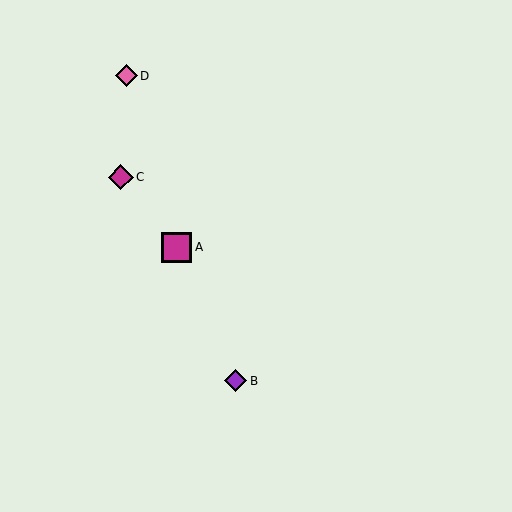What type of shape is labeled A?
Shape A is a magenta square.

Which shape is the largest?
The magenta square (labeled A) is the largest.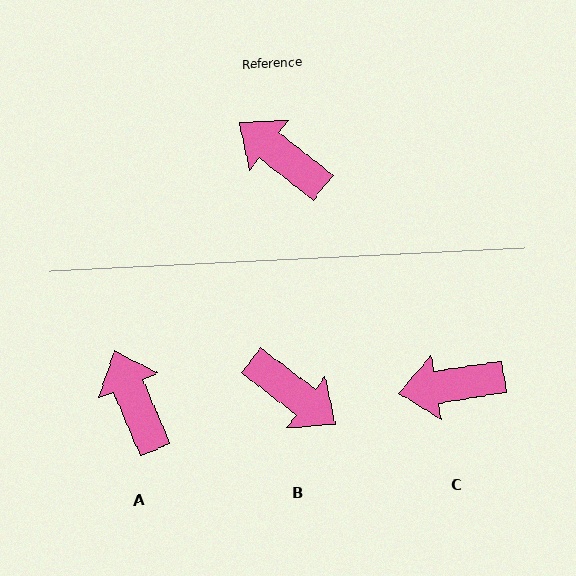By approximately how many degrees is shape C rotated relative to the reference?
Approximately 47 degrees counter-clockwise.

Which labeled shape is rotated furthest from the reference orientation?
B, about 179 degrees away.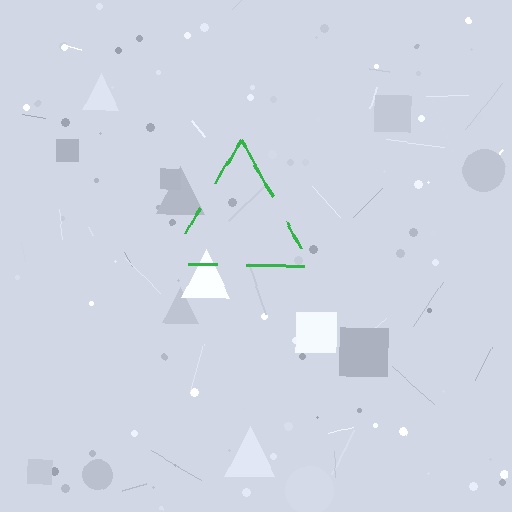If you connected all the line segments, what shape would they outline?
They would outline a triangle.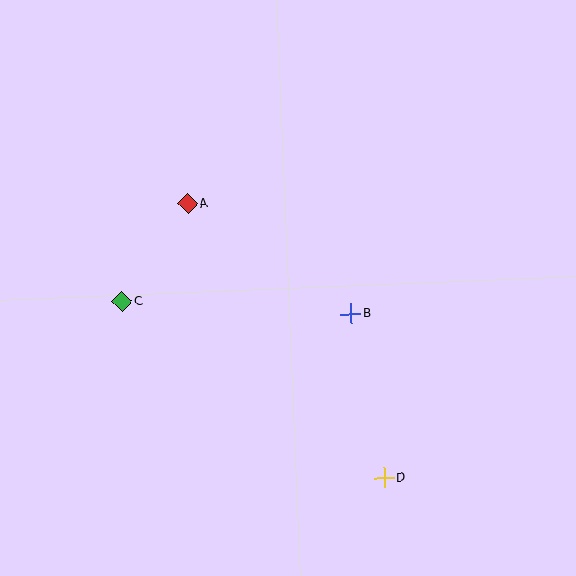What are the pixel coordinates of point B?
Point B is at (351, 313).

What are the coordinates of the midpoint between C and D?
The midpoint between C and D is at (253, 390).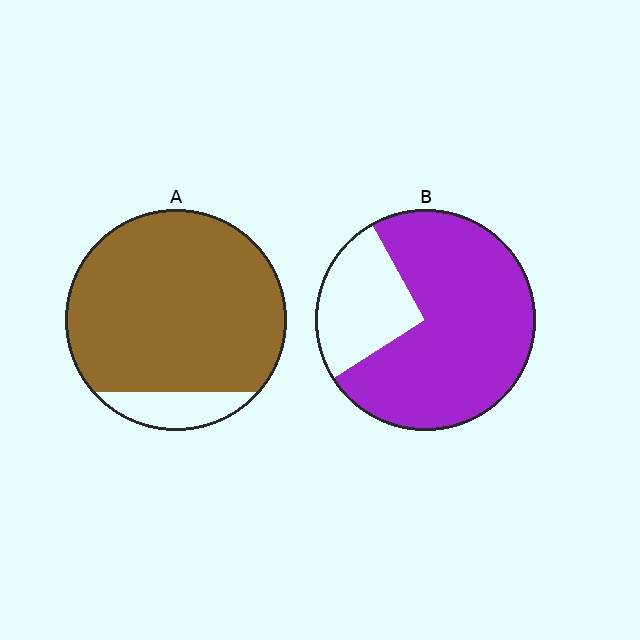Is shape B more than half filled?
Yes.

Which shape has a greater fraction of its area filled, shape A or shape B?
Shape A.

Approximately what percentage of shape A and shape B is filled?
A is approximately 90% and B is approximately 75%.